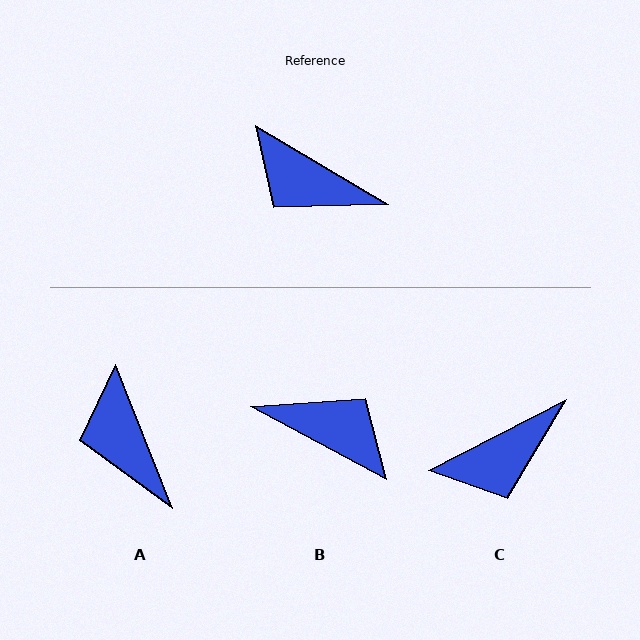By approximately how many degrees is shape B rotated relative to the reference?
Approximately 177 degrees clockwise.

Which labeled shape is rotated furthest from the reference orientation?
B, about 177 degrees away.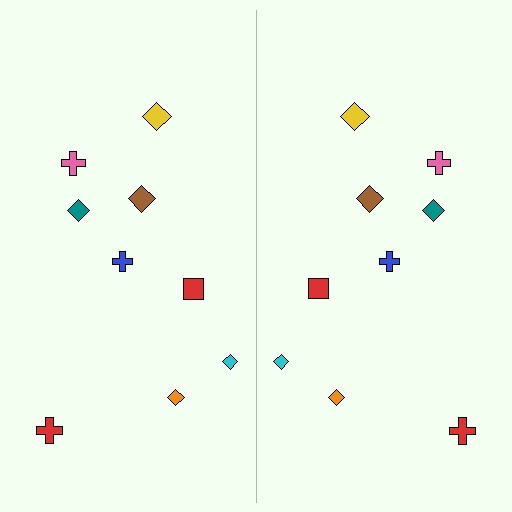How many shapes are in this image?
There are 18 shapes in this image.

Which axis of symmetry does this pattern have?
The pattern has a vertical axis of symmetry running through the center of the image.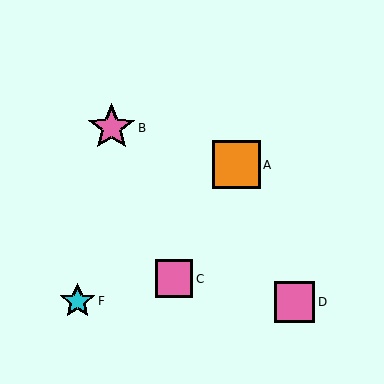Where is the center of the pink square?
The center of the pink square is at (295, 302).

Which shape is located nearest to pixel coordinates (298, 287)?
The pink square (labeled D) at (295, 302) is nearest to that location.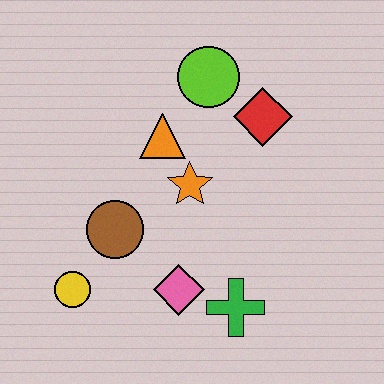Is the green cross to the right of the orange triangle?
Yes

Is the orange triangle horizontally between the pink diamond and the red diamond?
No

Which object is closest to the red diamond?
The lime circle is closest to the red diamond.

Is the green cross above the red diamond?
No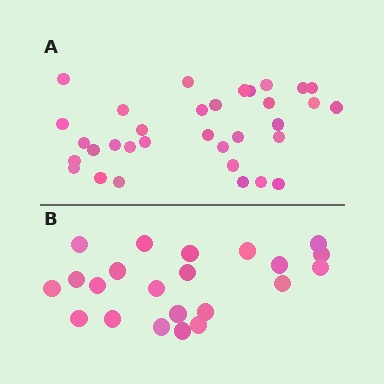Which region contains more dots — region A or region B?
Region A (the top region) has more dots.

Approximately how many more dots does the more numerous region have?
Region A has roughly 12 or so more dots than region B.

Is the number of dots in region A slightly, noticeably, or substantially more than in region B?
Region A has substantially more. The ratio is roughly 1.5 to 1.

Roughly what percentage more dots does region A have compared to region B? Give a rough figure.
About 50% more.